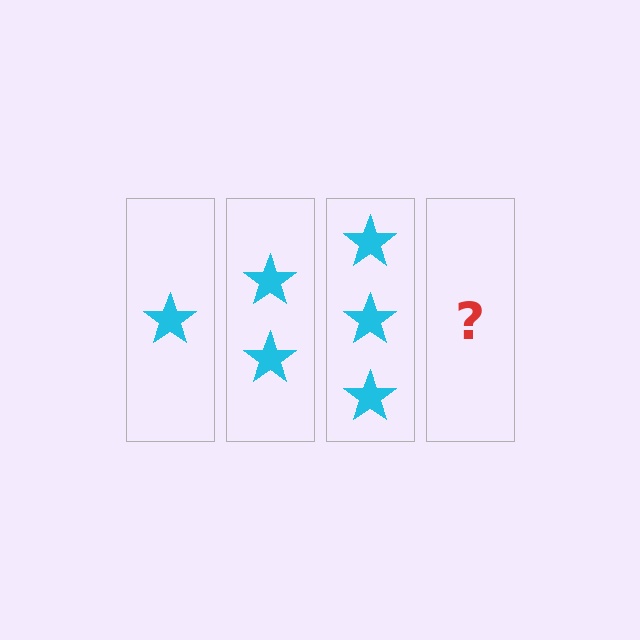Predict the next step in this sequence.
The next step is 4 stars.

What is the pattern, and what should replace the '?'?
The pattern is that each step adds one more star. The '?' should be 4 stars.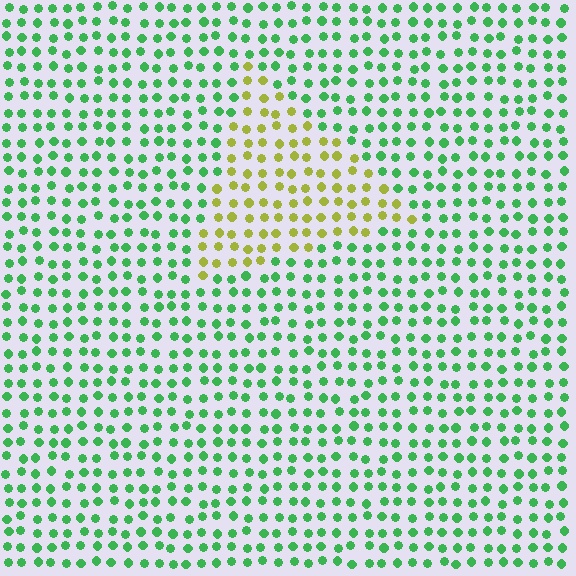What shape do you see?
I see a triangle.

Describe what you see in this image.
The image is filled with small green elements in a uniform arrangement. A triangle-shaped region is visible where the elements are tinted to a slightly different hue, forming a subtle color boundary.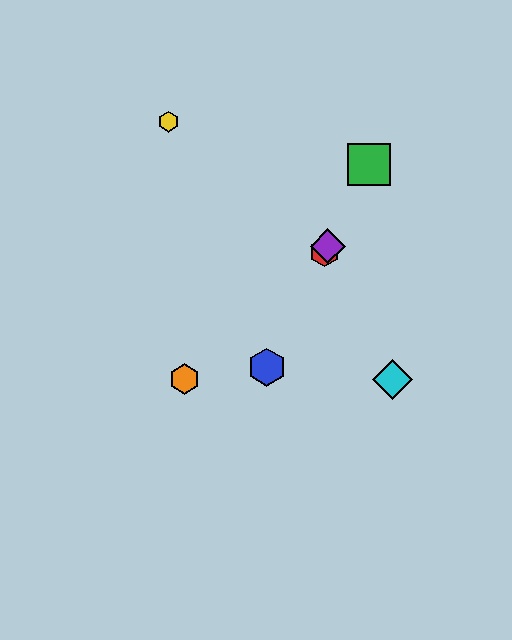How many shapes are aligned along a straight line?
4 shapes (the red hexagon, the blue hexagon, the green square, the purple diamond) are aligned along a straight line.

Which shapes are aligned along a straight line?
The red hexagon, the blue hexagon, the green square, the purple diamond are aligned along a straight line.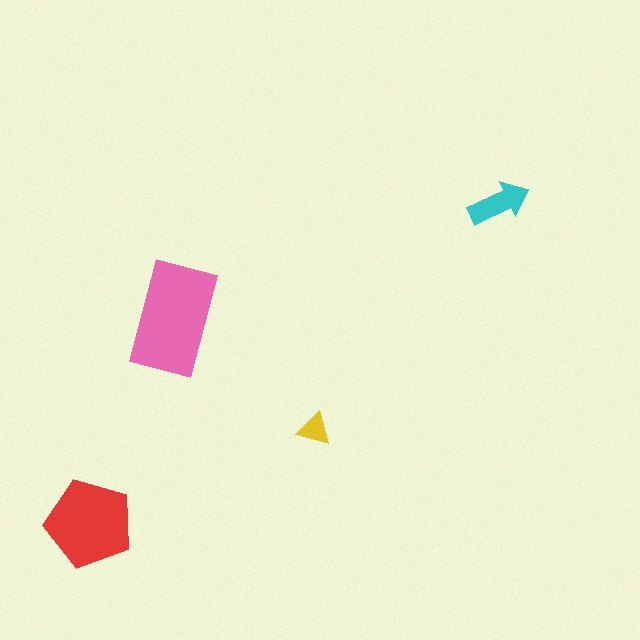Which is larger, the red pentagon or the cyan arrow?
The red pentagon.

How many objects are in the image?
There are 4 objects in the image.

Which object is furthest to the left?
The red pentagon is leftmost.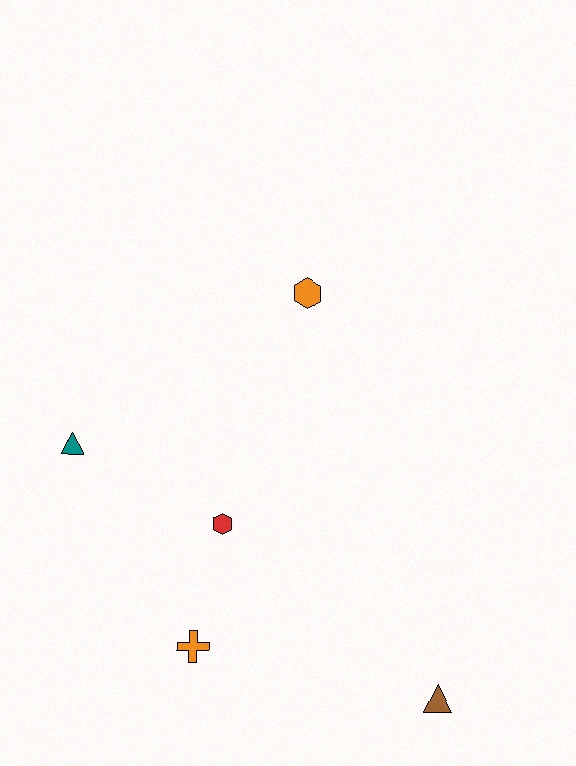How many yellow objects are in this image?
There are no yellow objects.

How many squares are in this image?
There are no squares.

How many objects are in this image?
There are 5 objects.